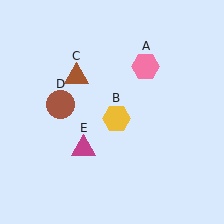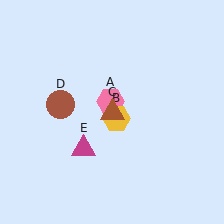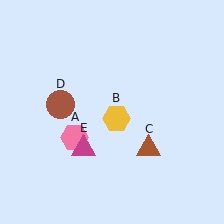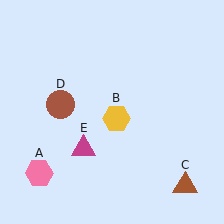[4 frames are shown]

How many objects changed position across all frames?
2 objects changed position: pink hexagon (object A), brown triangle (object C).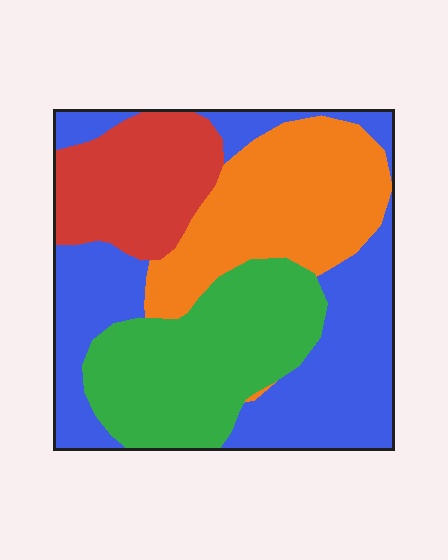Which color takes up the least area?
Red, at roughly 15%.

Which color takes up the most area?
Blue, at roughly 35%.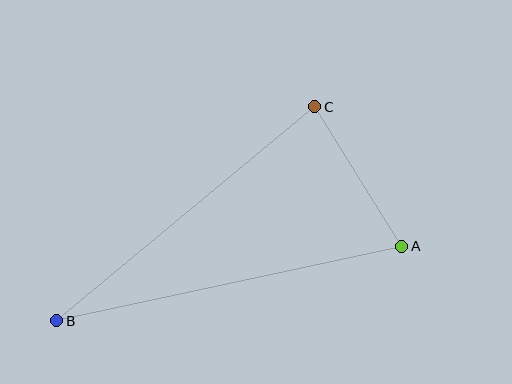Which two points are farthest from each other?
Points A and B are farthest from each other.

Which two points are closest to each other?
Points A and C are closest to each other.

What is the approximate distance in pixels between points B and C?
The distance between B and C is approximately 335 pixels.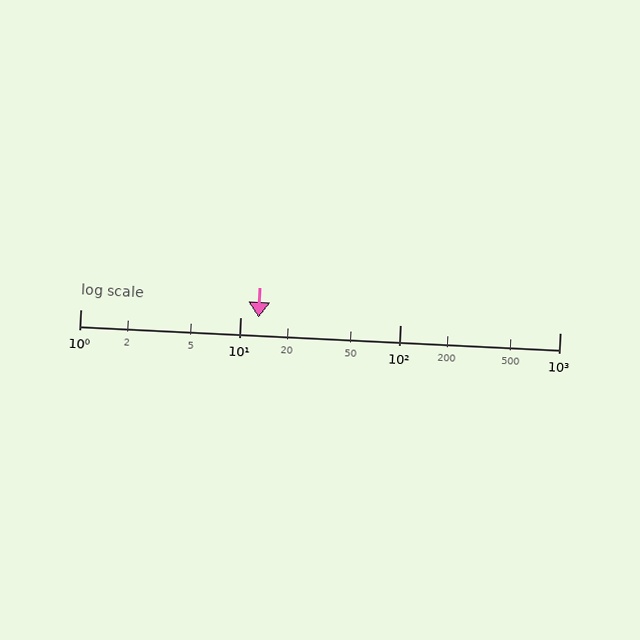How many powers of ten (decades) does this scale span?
The scale spans 3 decades, from 1 to 1000.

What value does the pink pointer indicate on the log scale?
The pointer indicates approximately 13.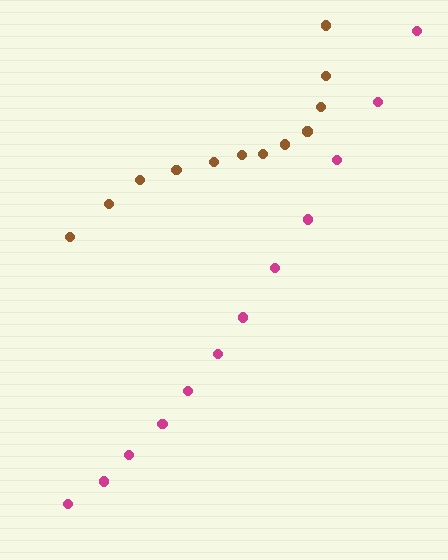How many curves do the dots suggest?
There are 2 distinct paths.